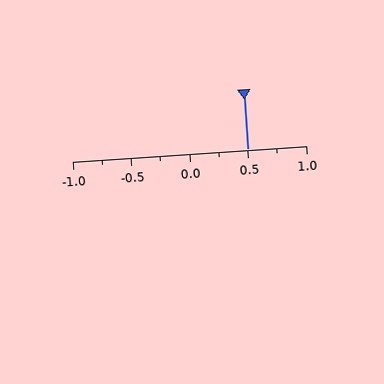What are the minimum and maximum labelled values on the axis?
The axis runs from -1.0 to 1.0.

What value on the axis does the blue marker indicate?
The marker indicates approximately 0.5.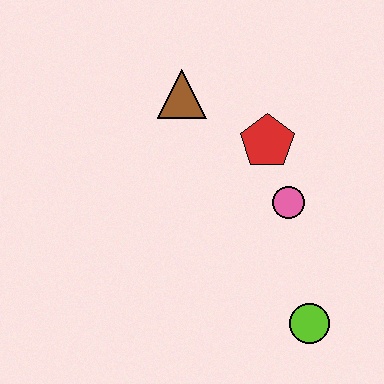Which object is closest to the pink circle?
The red pentagon is closest to the pink circle.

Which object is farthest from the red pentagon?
The lime circle is farthest from the red pentagon.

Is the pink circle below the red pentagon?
Yes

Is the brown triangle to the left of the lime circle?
Yes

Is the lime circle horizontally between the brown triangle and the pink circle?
No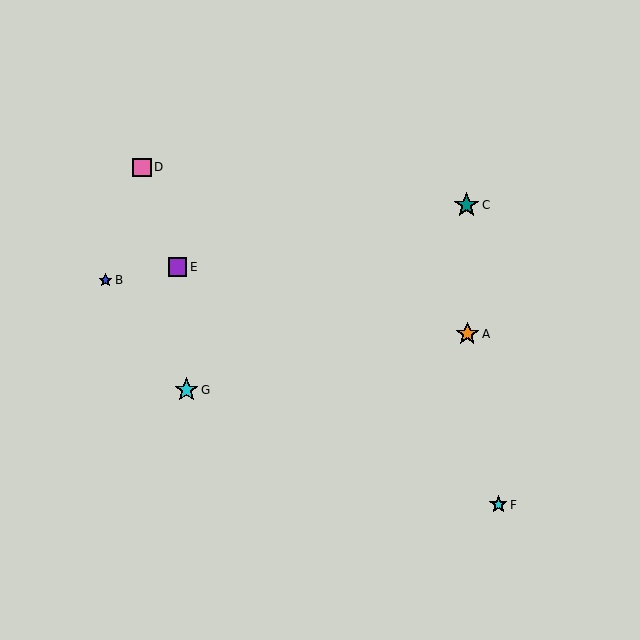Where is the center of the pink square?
The center of the pink square is at (142, 167).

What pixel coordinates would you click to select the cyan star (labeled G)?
Click at (186, 390) to select the cyan star G.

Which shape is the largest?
The teal star (labeled C) is the largest.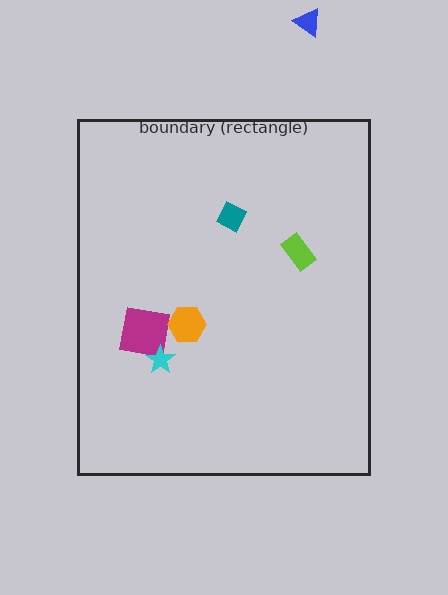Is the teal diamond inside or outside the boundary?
Inside.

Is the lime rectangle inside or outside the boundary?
Inside.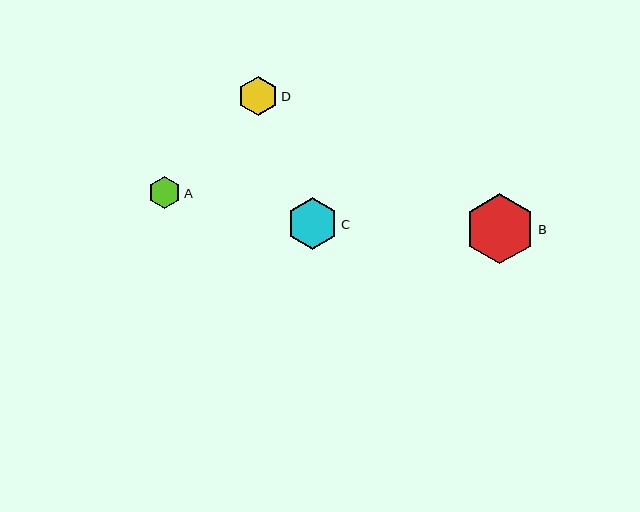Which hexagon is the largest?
Hexagon B is the largest with a size of approximately 70 pixels.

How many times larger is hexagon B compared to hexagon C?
Hexagon B is approximately 1.4 times the size of hexagon C.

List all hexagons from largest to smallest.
From largest to smallest: B, C, D, A.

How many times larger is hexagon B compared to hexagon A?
Hexagon B is approximately 2.2 times the size of hexagon A.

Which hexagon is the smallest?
Hexagon A is the smallest with a size of approximately 32 pixels.